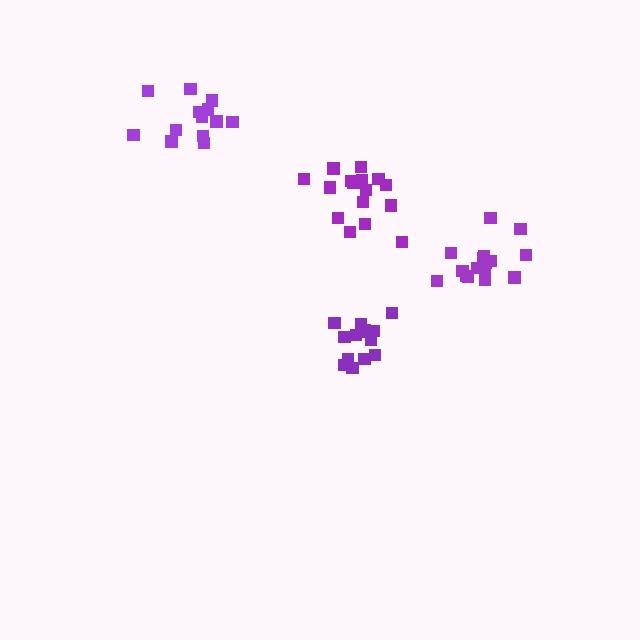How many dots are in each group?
Group 1: 16 dots, Group 2: 14 dots, Group 3: 13 dots, Group 4: 16 dots (59 total).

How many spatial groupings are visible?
There are 4 spatial groupings.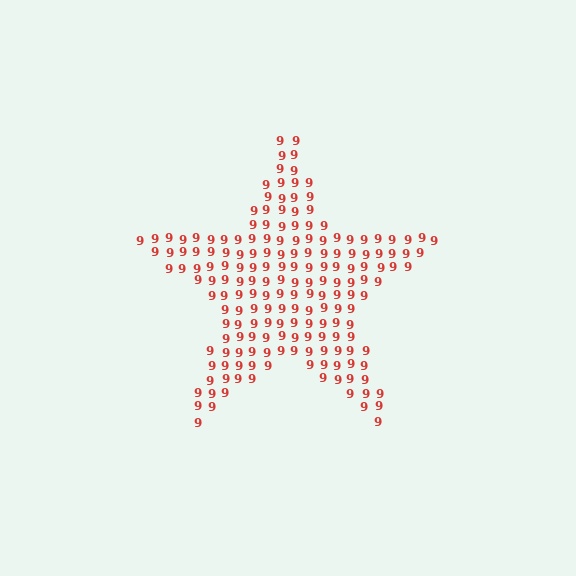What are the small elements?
The small elements are digit 9's.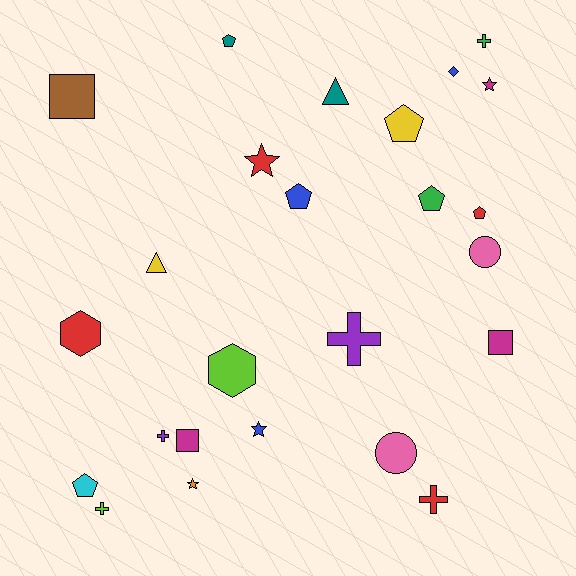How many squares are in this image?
There are 3 squares.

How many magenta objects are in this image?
There are 3 magenta objects.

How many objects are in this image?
There are 25 objects.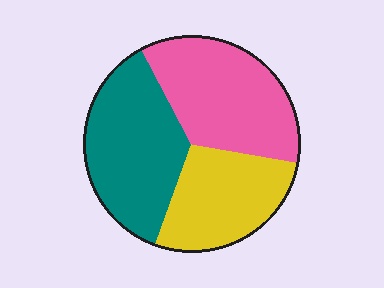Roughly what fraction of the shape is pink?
Pink covers roughly 35% of the shape.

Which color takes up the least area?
Yellow, at roughly 30%.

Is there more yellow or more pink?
Pink.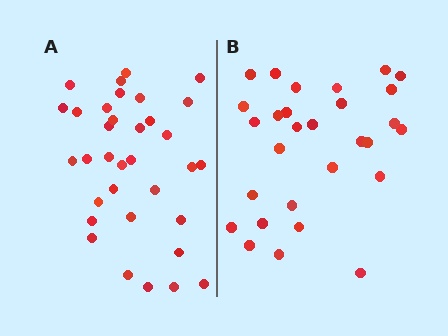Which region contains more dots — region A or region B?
Region A (the left region) has more dots.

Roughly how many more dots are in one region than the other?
Region A has about 5 more dots than region B.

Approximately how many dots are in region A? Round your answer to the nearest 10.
About 30 dots. (The exact count is 34, which rounds to 30.)